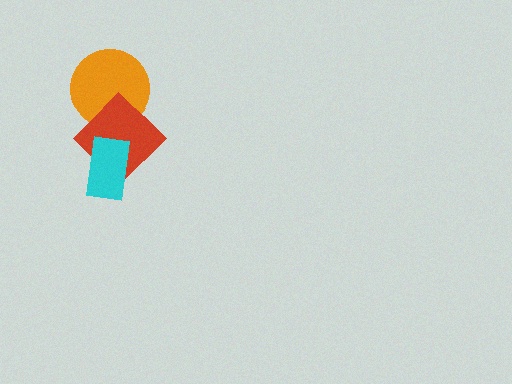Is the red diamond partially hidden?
Yes, it is partially covered by another shape.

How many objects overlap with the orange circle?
1 object overlaps with the orange circle.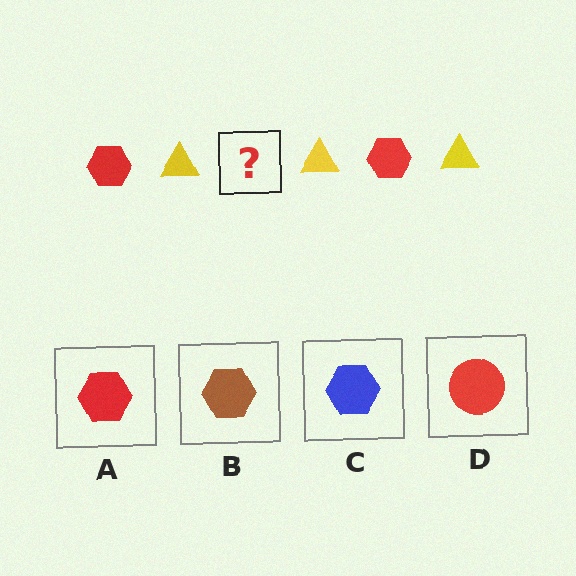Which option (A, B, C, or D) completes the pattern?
A.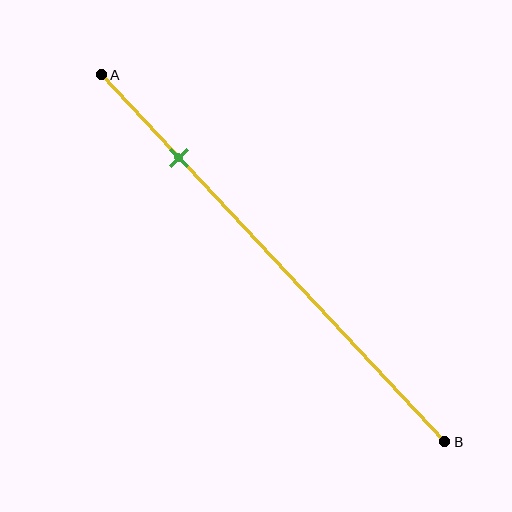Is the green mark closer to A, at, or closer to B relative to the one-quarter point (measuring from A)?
The green mark is approximately at the one-quarter point of segment AB.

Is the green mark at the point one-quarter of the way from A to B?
Yes, the mark is approximately at the one-quarter point.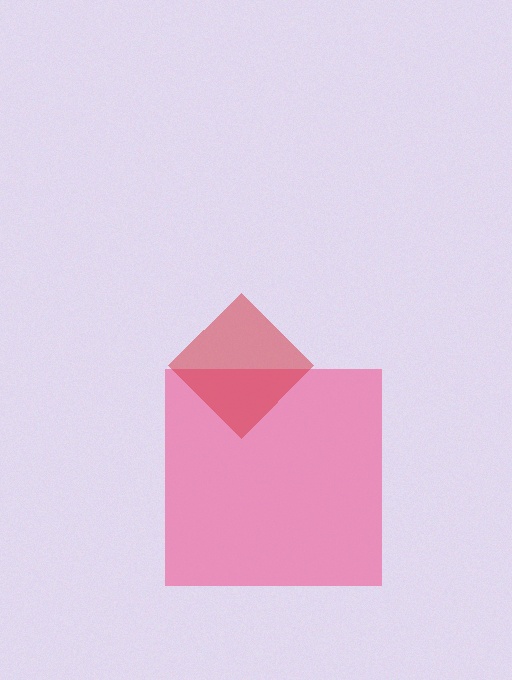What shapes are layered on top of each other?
The layered shapes are: a pink square, a red diamond.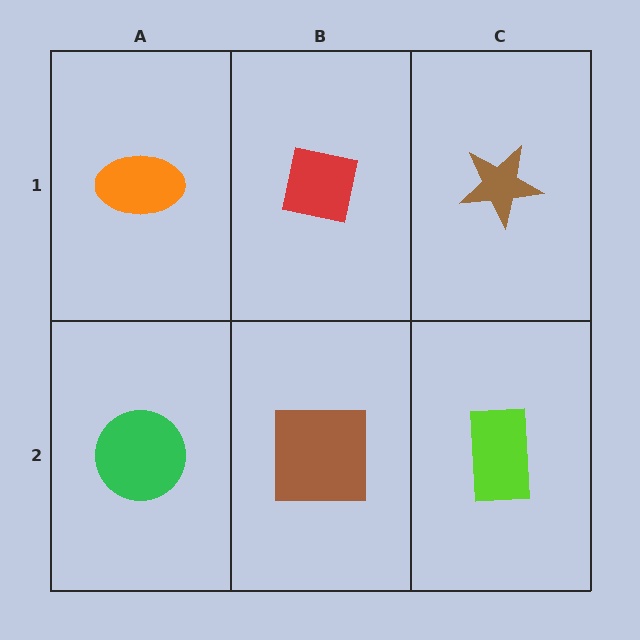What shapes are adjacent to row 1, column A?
A green circle (row 2, column A), a red square (row 1, column B).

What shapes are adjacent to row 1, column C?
A lime rectangle (row 2, column C), a red square (row 1, column B).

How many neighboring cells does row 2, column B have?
3.